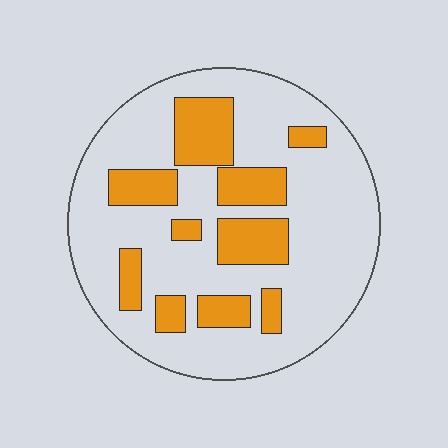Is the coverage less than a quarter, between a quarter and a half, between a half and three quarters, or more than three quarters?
Between a quarter and a half.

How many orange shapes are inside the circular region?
10.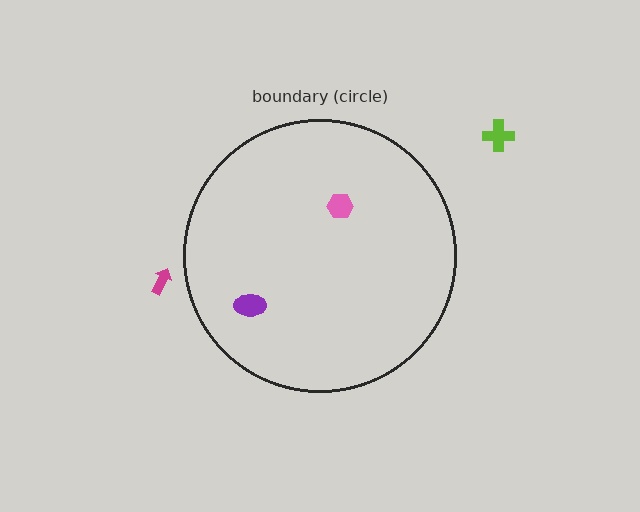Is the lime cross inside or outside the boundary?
Outside.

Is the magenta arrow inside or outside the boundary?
Outside.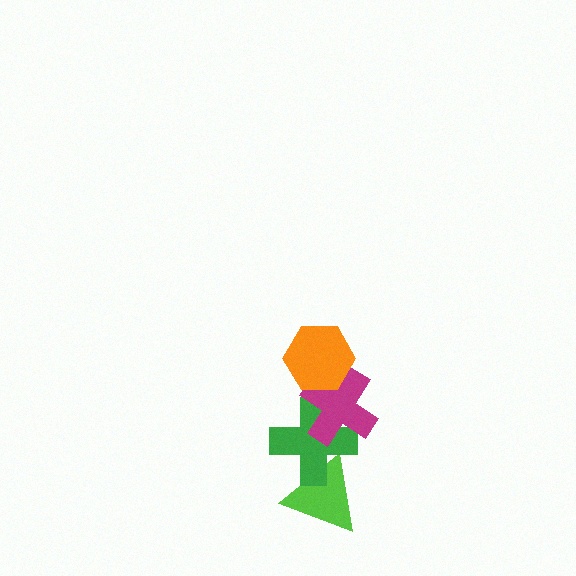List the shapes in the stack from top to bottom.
From top to bottom: the orange hexagon, the magenta cross, the green cross, the lime triangle.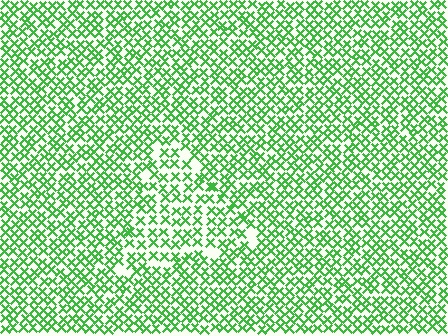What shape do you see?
I see a triangle.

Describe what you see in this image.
The image contains small green elements arranged at two different densities. A triangle-shaped region is visible where the elements are less densely packed than the surrounding area.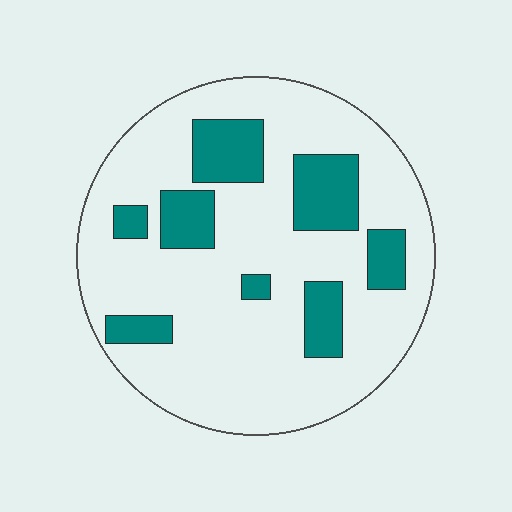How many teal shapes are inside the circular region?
8.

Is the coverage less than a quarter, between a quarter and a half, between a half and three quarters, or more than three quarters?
Less than a quarter.